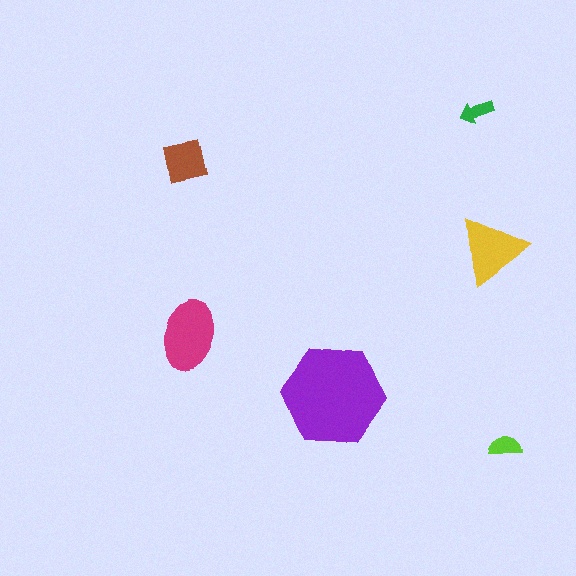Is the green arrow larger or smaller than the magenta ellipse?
Smaller.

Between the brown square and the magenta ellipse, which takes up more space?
The magenta ellipse.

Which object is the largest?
The purple hexagon.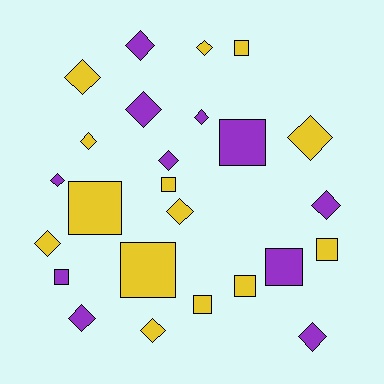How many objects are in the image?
There are 25 objects.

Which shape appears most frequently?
Diamond, with 15 objects.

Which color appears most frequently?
Yellow, with 14 objects.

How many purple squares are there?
There are 3 purple squares.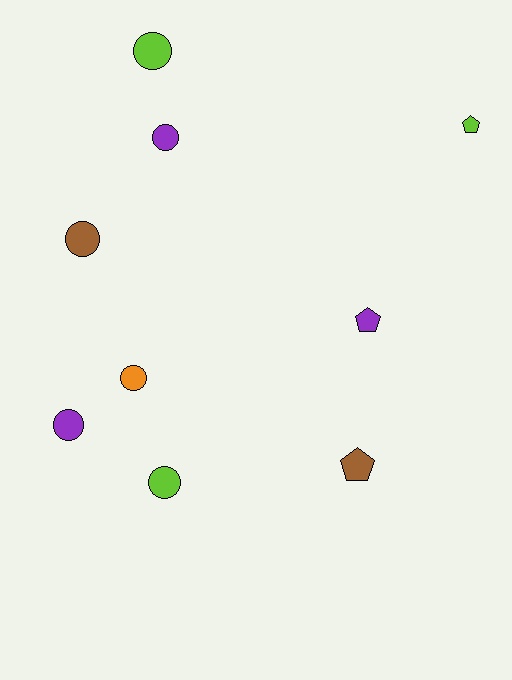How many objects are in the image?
There are 9 objects.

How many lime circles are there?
There are 2 lime circles.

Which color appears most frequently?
Lime, with 3 objects.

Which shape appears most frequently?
Circle, with 6 objects.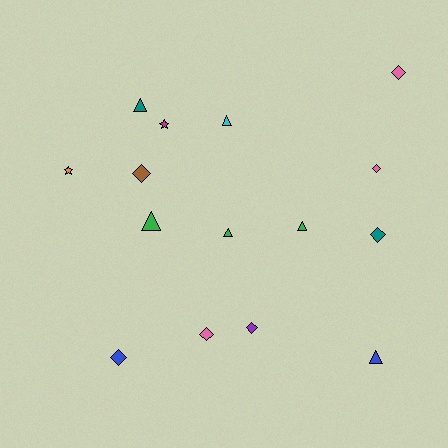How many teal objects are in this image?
There are 2 teal objects.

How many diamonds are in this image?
There are 7 diamonds.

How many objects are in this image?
There are 15 objects.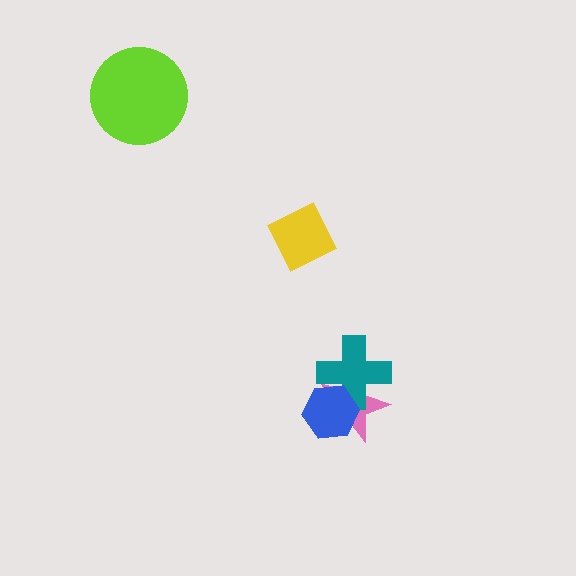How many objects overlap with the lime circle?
0 objects overlap with the lime circle.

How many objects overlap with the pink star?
2 objects overlap with the pink star.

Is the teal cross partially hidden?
Yes, it is partially covered by another shape.